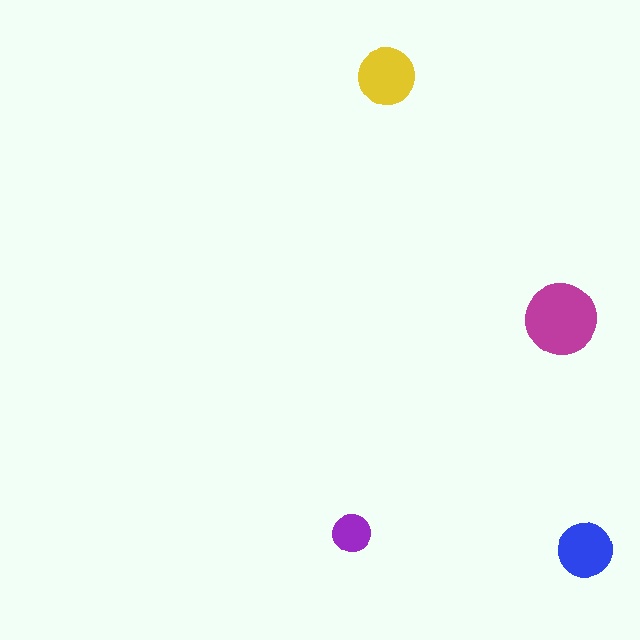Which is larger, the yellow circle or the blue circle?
The yellow one.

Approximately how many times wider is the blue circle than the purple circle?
About 1.5 times wider.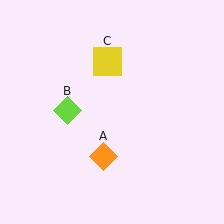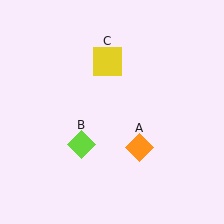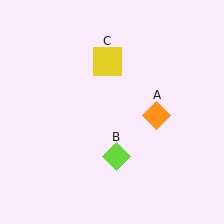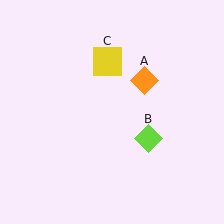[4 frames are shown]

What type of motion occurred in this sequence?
The orange diamond (object A), lime diamond (object B) rotated counterclockwise around the center of the scene.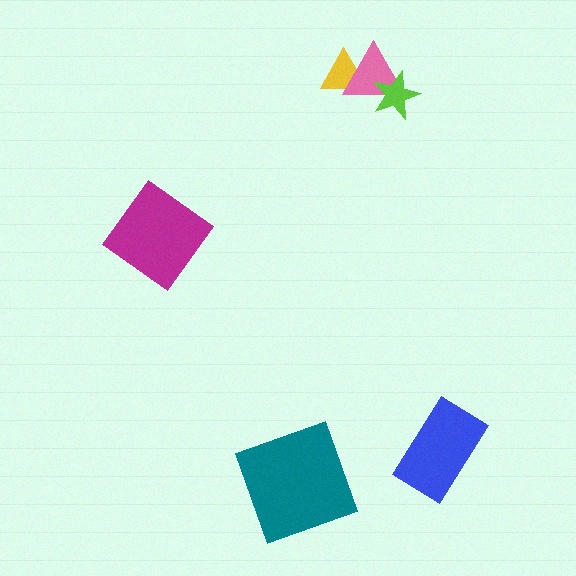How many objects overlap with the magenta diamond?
0 objects overlap with the magenta diamond.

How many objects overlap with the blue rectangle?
0 objects overlap with the blue rectangle.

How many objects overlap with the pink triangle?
2 objects overlap with the pink triangle.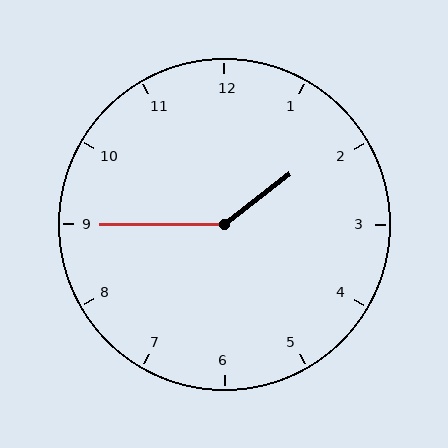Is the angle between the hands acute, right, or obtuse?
It is obtuse.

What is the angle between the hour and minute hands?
Approximately 142 degrees.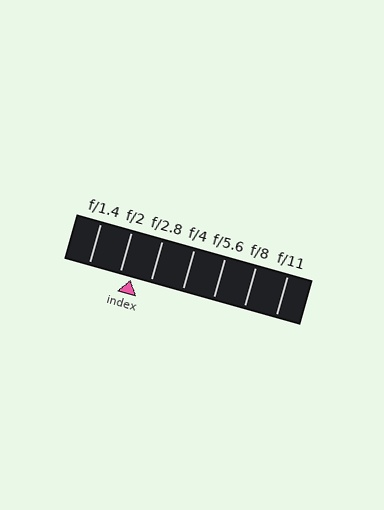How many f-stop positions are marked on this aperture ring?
There are 7 f-stop positions marked.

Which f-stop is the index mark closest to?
The index mark is closest to f/2.